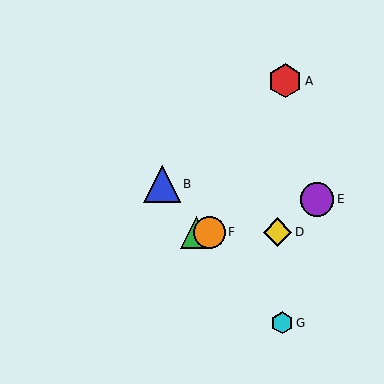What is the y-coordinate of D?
Object D is at y≈232.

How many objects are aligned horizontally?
3 objects (C, D, F) are aligned horizontally.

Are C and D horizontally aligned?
Yes, both are at y≈232.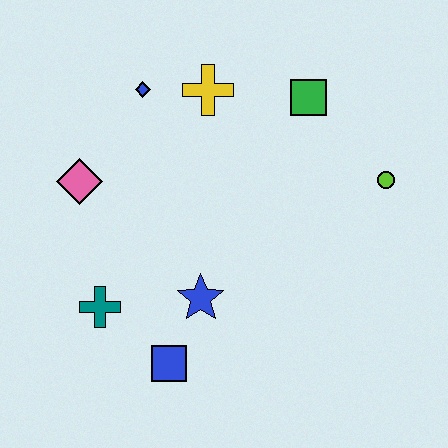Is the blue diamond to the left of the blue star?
Yes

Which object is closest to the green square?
The yellow cross is closest to the green square.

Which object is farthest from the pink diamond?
The lime circle is farthest from the pink diamond.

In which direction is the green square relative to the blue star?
The green square is above the blue star.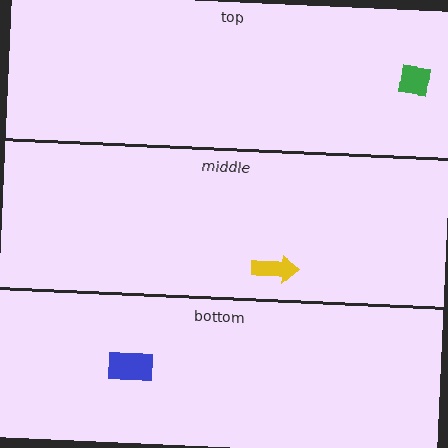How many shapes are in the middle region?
1.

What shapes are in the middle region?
The yellow arrow.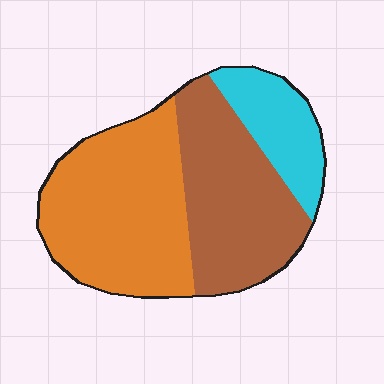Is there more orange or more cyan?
Orange.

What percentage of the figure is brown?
Brown takes up about three eighths (3/8) of the figure.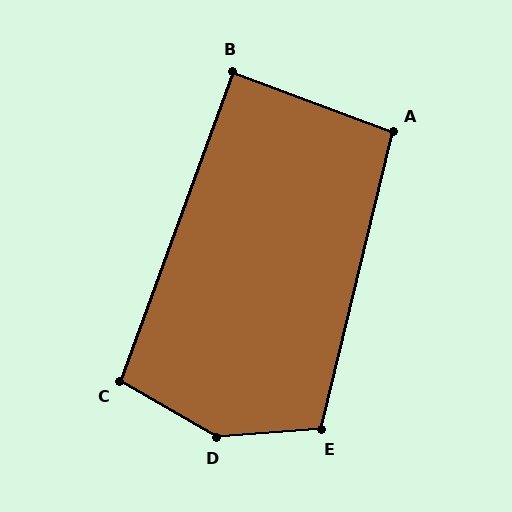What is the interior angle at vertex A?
Approximately 97 degrees (obtuse).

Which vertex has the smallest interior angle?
B, at approximately 90 degrees.